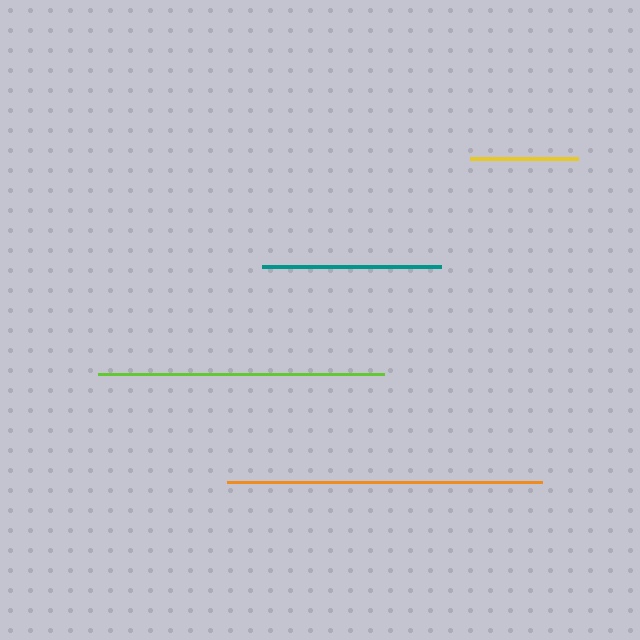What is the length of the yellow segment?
The yellow segment is approximately 108 pixels long.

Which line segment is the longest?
The orange line is the longest at approximately 315 pixels.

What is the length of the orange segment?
The orange segment is approximately 315 pixels long.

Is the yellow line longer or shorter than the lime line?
The lime line is longer than the yellow line.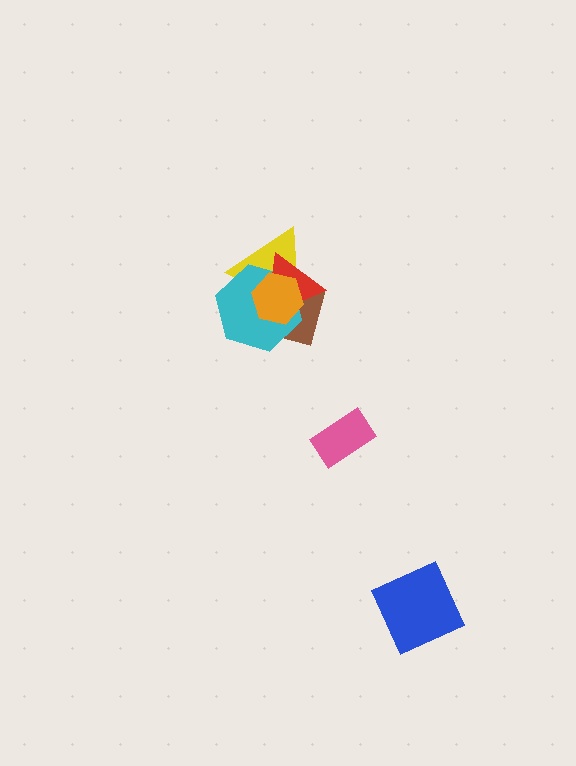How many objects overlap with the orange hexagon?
4 objects overlap with the orange hexagon.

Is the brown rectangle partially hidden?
Yes, it is partially covered by another shape.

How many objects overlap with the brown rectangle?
4 objects overlap with the brown rectangle.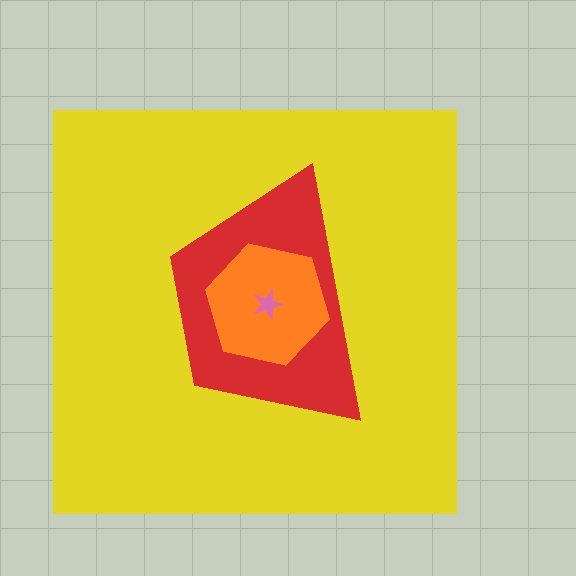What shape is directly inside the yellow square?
The red trapezoid.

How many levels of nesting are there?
4.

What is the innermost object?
The pink star.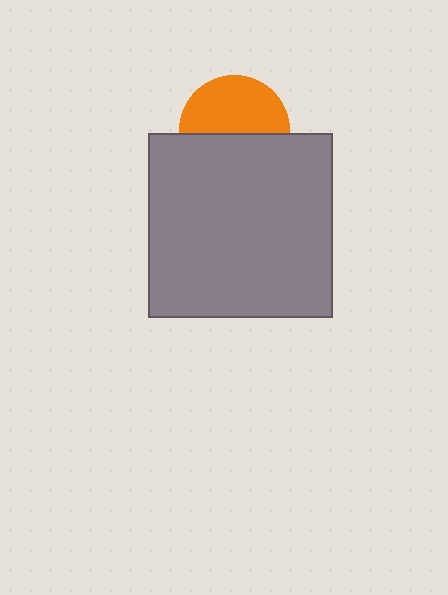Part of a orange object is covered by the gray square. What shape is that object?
It is a circle.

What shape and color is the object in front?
The object in front is a gray square.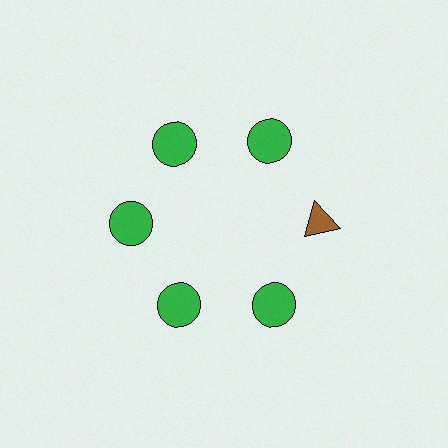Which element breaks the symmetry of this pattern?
The brown triangle at roughly the 3 o'clock position breaks the symmetry. All other shapes are green circles.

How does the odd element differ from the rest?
It differs in both color (brown instead of green) and shape (triangle instead of circle).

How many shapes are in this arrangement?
There are 6 shapes arranged in a ring pattern.